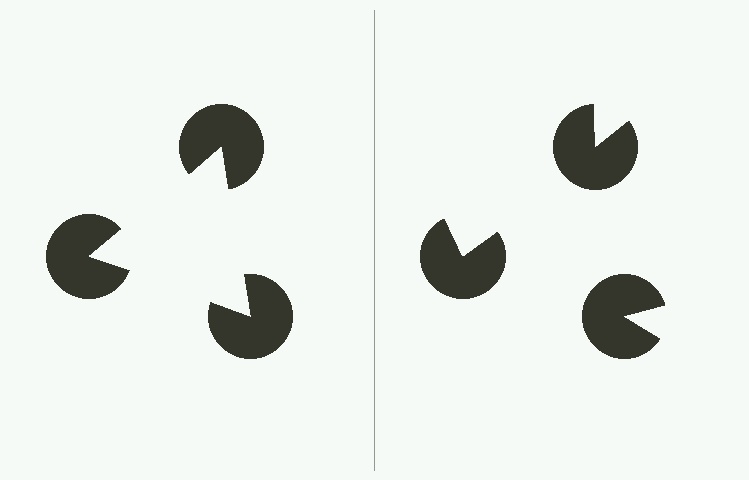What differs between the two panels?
The pac-man discs are positioned identically on both sides; only the wedge orientations differ. On the left they align to a triangle; on the right they are misaligned.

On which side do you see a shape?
An illusory triangle appears on the left side. On the right side the wedge cuts are rotated, so no coherent shape forms.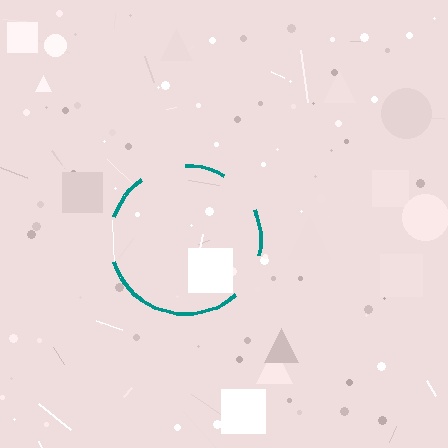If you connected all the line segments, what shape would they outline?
They would outline a circle.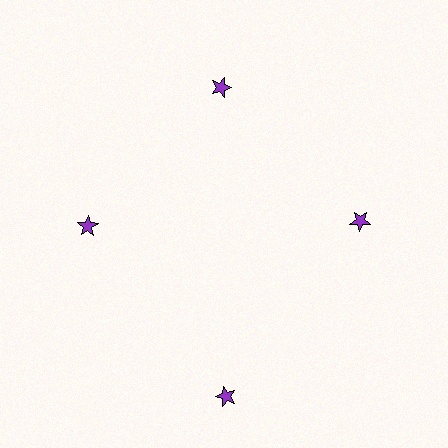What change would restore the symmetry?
The symmetry would be restored by moving it inward, back onto the ring so that all 4 stars sit at equal angles and equal distance from the center.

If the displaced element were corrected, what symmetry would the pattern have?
It would have 4-fold rotational symmetry — the pattern would map onto itself every 90 degrees.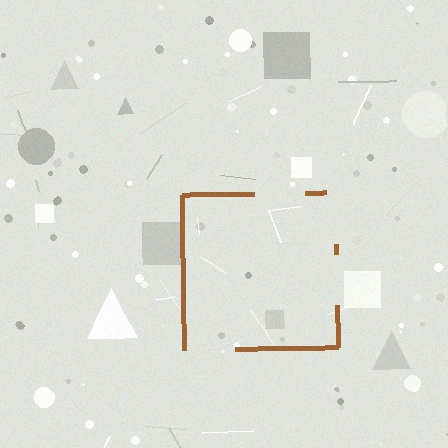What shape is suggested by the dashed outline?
The dashed outline suggests a square.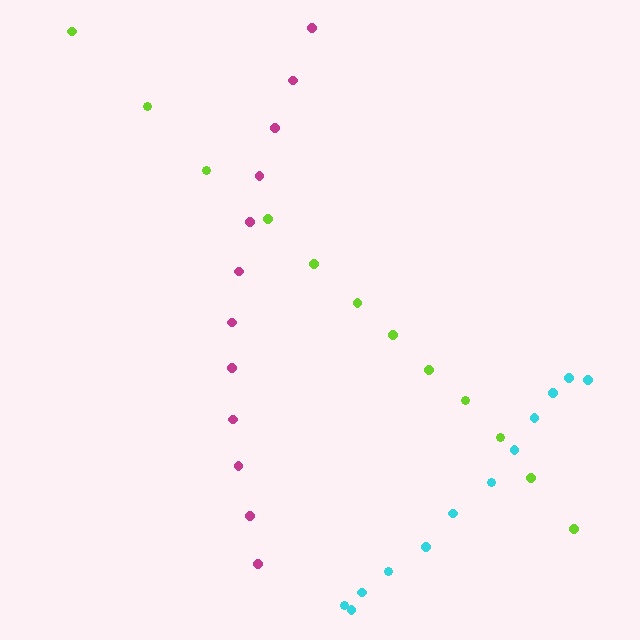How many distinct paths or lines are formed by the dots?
There are 3 distinct paths.